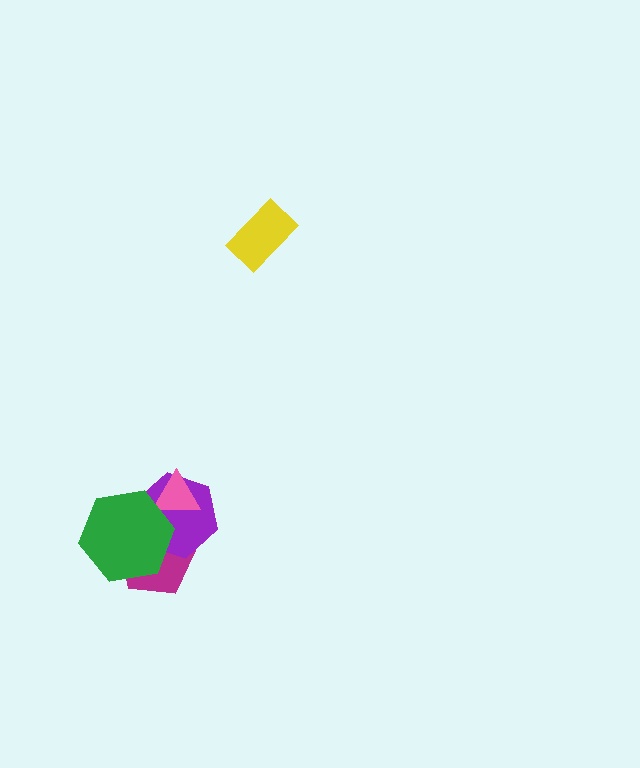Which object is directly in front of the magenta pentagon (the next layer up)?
The purple hexagon is directly in front of the magenta pentagon.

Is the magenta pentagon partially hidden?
Yes, it is partially covered by another shape.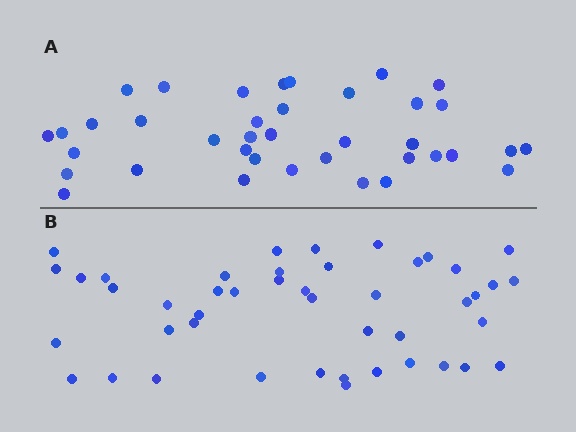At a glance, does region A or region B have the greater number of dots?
Region B (the bottom region) has more dots.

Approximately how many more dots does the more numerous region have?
Region B has roughly 8 or so more dots than region A.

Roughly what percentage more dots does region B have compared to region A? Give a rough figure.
About 20% more.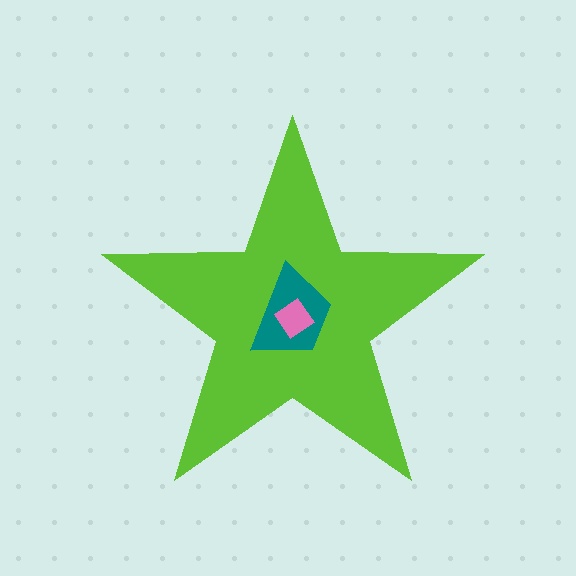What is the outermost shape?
The lime star.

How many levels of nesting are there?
3.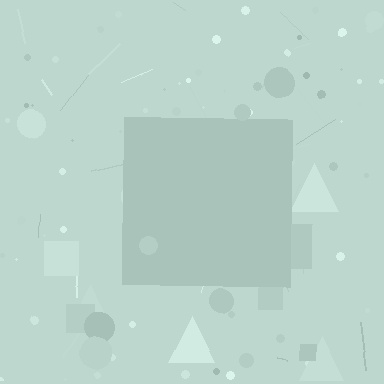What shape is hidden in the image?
A square is hidden in the image.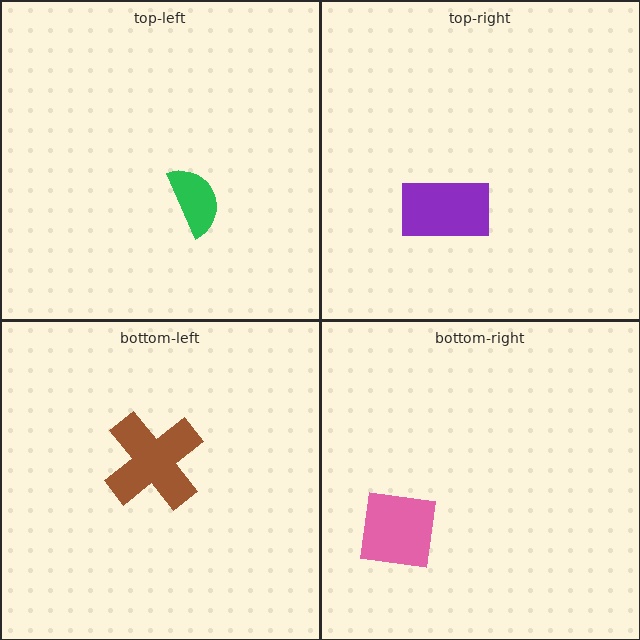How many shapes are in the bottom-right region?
1.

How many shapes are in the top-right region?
1.